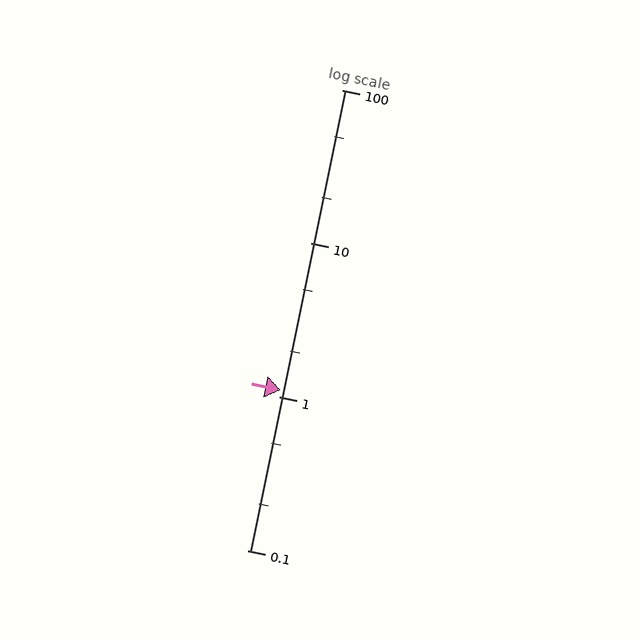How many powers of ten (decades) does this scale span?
The scale spans 3 decades, from 0.1 to 100.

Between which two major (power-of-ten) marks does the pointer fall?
The pointer is between 1 and 10.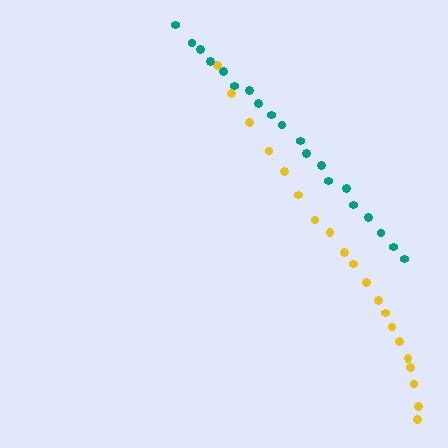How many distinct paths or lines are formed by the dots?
There are 2 distinct paths.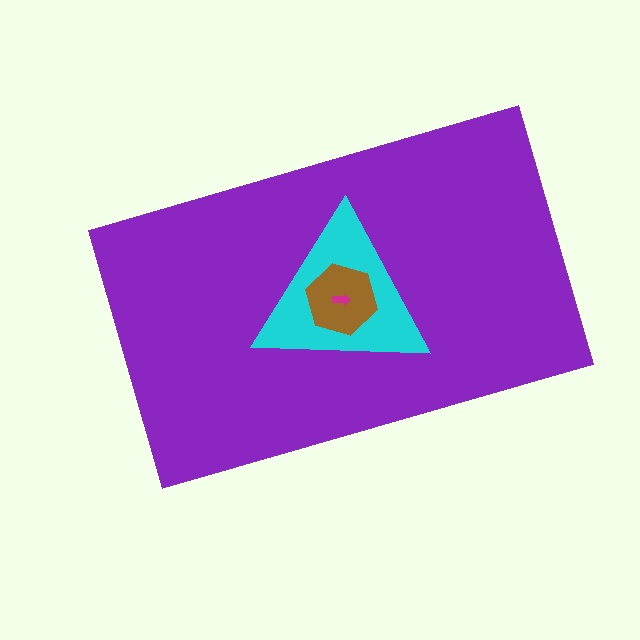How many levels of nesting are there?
4.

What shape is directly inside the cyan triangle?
The brown hexagon.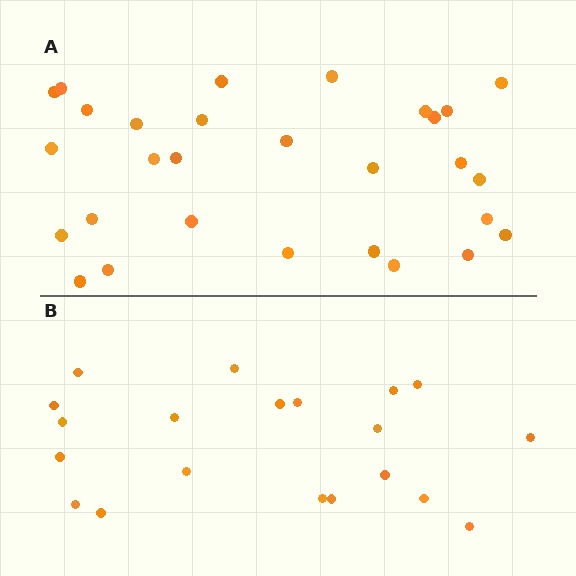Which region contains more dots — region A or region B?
Region A (the top region) has more dots.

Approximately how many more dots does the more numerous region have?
Region A has roughly 8 or so more dots than region B.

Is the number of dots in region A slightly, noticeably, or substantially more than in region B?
Region A has substantially more. The ratio is roughly 1.4 to 1.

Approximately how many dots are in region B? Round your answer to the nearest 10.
About 20 dots.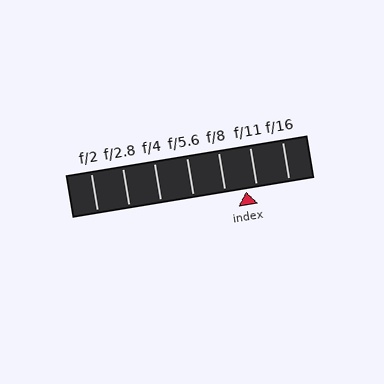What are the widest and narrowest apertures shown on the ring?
The widest aperture shown is f/2 and the narrowest is f/16.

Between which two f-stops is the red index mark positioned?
The index mark is between f/8 and f/11.